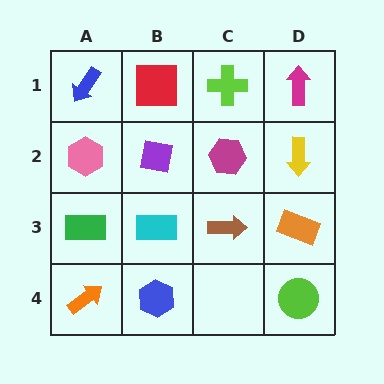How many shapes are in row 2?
4 shapes.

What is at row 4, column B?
A blue hexagon.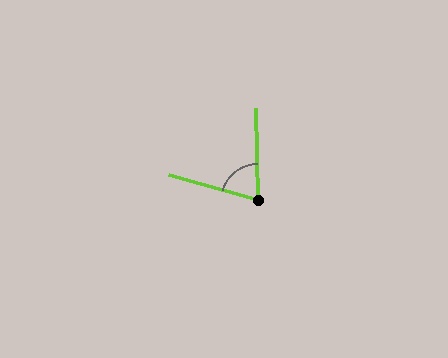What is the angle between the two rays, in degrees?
Approximately 73 degrees.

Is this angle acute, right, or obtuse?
It is acute.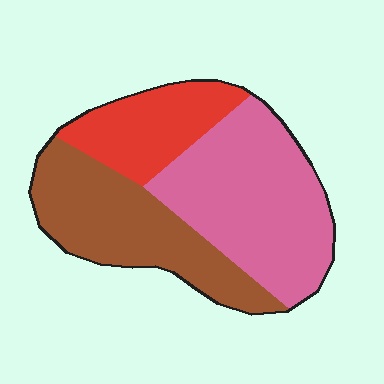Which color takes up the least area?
Red, at roughly 20%.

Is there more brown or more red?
Brown.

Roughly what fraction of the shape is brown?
Brown covers around 35% of the shape.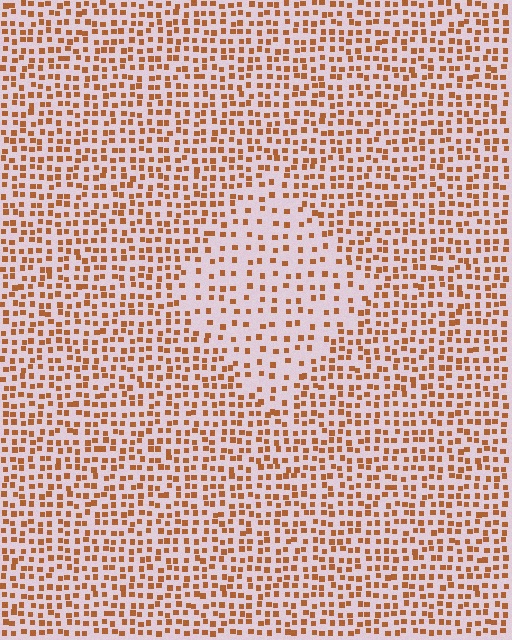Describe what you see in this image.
The image contains small brown elements arranged at two different densities. A diamond-shaped region is visible where the elements are less densely packed than the surrounding area.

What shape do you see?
I see a diamond.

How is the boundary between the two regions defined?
The boundary is defined by a change in element density (approximately 2.0x ratio). All elements are the same color, size, and shape.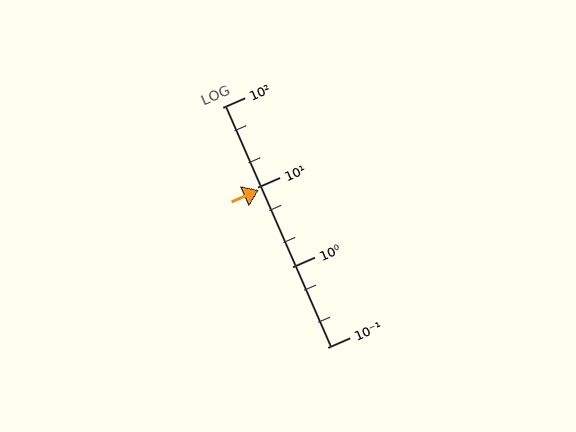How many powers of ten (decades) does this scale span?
The scale spans 3 decades, from 0.1 to 100.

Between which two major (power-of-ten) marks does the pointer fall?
The pointer is between 1 and 10.